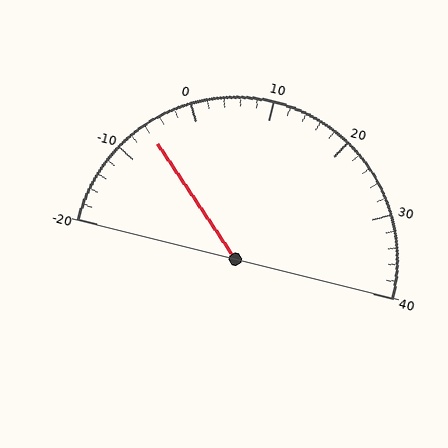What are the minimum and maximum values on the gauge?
The gauge ranges from -20 to 40.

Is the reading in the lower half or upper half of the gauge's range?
The reading is in the lower half of the range (-20 to 40).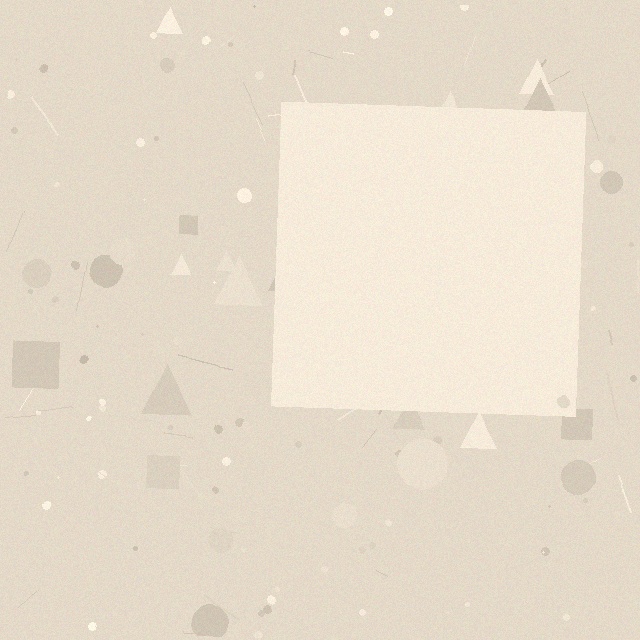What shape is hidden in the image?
A square is hidden in the image.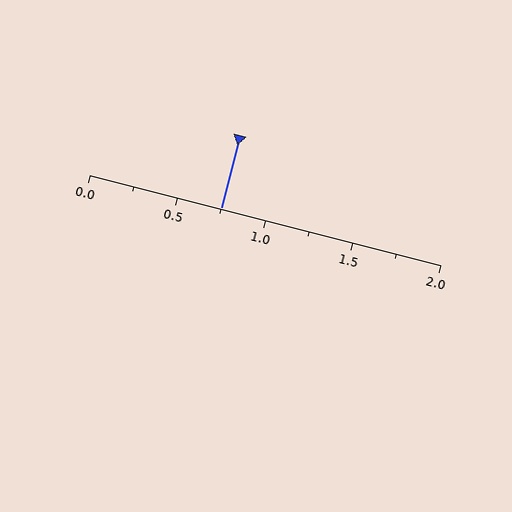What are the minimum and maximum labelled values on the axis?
The axis runs from 0.0 to 2.0.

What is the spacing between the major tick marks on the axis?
The major ticks are spaced 0.5 apart.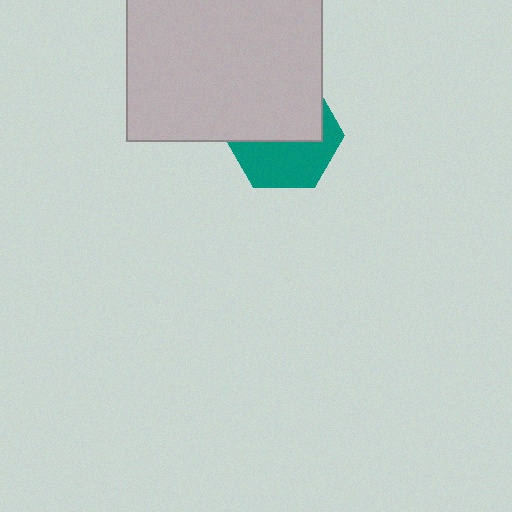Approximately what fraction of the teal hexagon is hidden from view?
Roughly 53% of the teal hexagon is hidden behind the light gray rectangle.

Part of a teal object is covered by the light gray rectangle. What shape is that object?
It is a hexagon.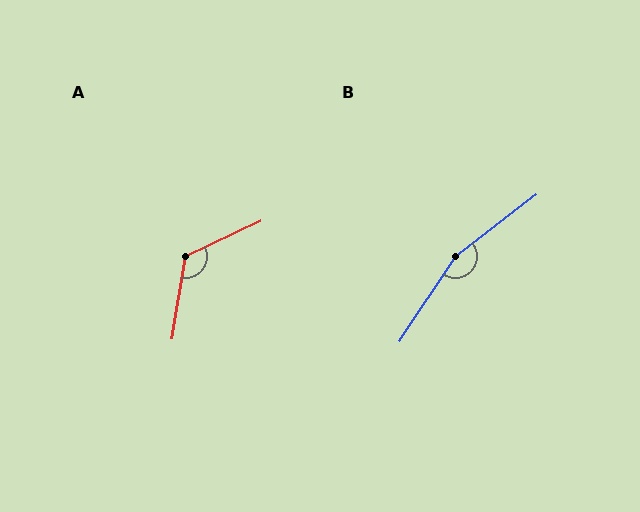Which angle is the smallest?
A, at approximately 125 degrees.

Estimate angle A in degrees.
Approximately 125 degrees.